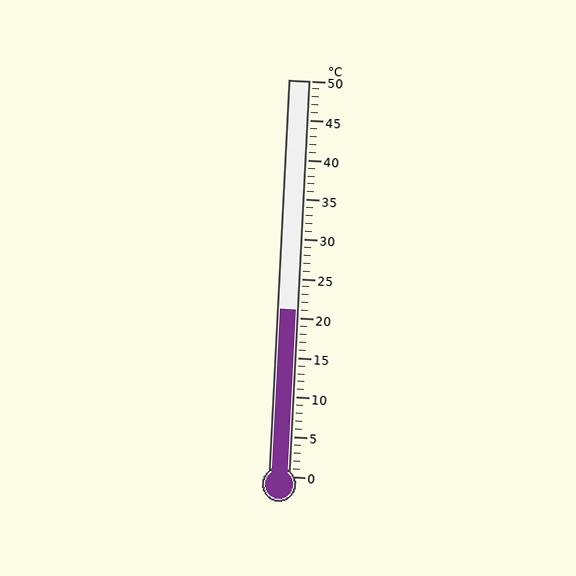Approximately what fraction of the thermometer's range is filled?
The thermometer is filled to approximately 40% of its range.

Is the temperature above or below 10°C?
The temperature is above 10°C.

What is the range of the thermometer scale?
The thermometer scale ranges from 0°C to 50°C.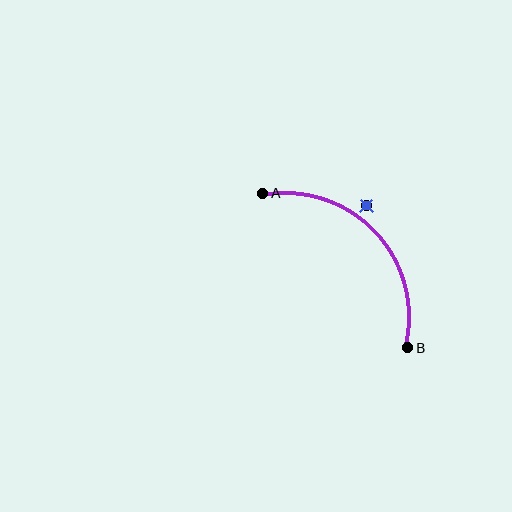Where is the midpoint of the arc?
The arc midpoint is the point on the curve farthest from the straight line joining A and B. It sits above and to the right of that line.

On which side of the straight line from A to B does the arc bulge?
The arc bulges above and to the right of the straight line connecting A and B.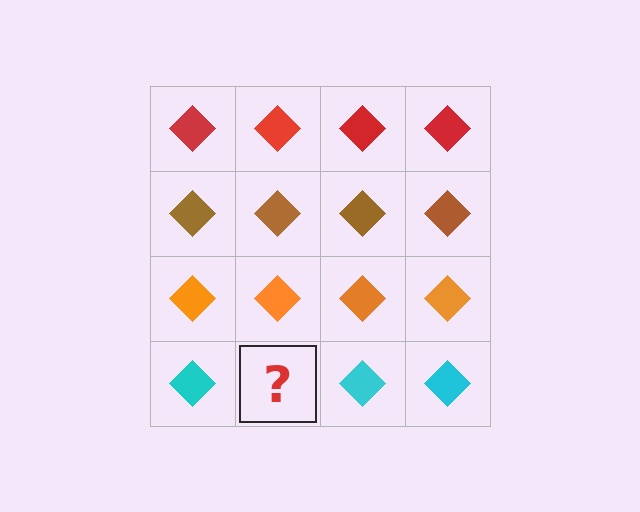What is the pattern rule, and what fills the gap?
The rule is that each row has a consistent color. The gap should be filled with a cyan diamond.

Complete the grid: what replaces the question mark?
The question mark should be replaced with a cyan diamond.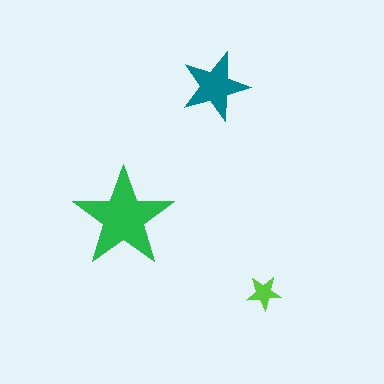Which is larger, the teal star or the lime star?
The teal one.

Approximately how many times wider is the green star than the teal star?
About 1.5 times wider.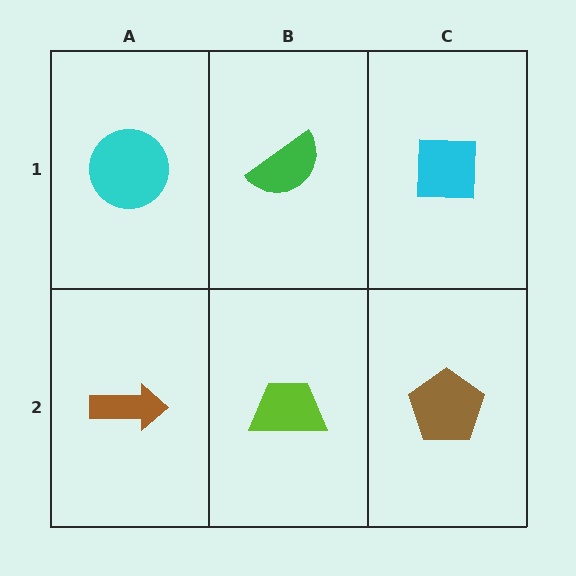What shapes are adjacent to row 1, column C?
A brown pentagon (row 2, column C), a green semicircle (row 1, column B).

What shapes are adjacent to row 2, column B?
A green semicircle (row 1, column B), a brown arrow (row 2, column A), a brown pentagon (row 2, column C).